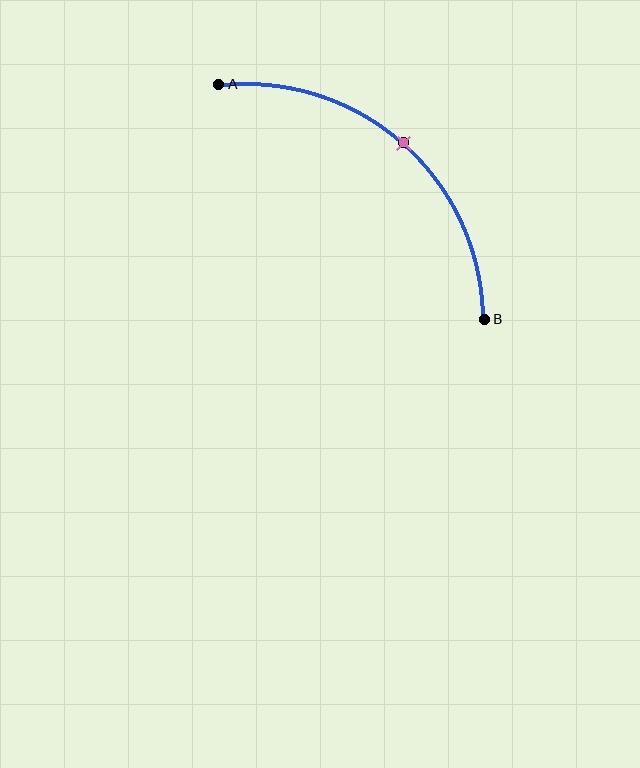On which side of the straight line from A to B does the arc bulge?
The arc bulges above and to the right of the straight line connecting A and B.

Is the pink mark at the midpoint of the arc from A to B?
Yes. The pink mark lies on the arc at equal arc-length from both A and B — it is the arc midpoint.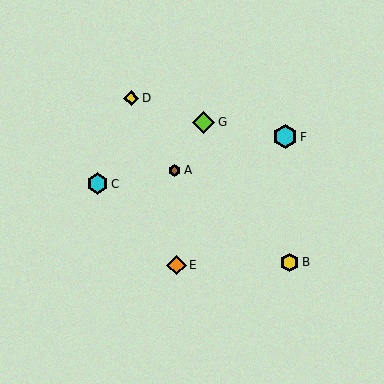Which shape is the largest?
The cyan hexagon (labeled F) is the largest.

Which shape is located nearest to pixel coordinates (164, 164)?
The brown hexagon (labeled A) at (175, 170) is nearest to that location.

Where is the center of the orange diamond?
The center of the orange diamond is at (176, 265).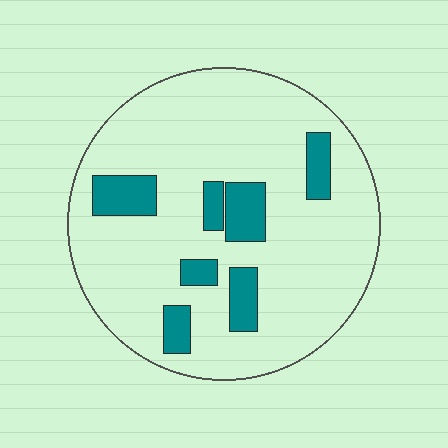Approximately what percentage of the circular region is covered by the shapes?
Approximately 15%.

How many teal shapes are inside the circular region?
7.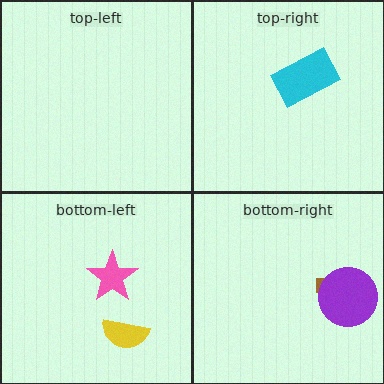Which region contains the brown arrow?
The bottom-right region.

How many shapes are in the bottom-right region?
2.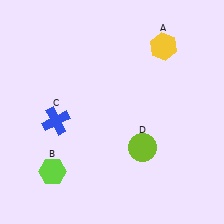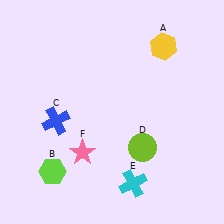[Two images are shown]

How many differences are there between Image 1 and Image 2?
There are 2 differences between the two images.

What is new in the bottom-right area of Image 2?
A cyan cross (E) was added in the bottom-right area of Image 2.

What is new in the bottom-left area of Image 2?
A pink star (F) was added in the bottom-left area of Image 2.